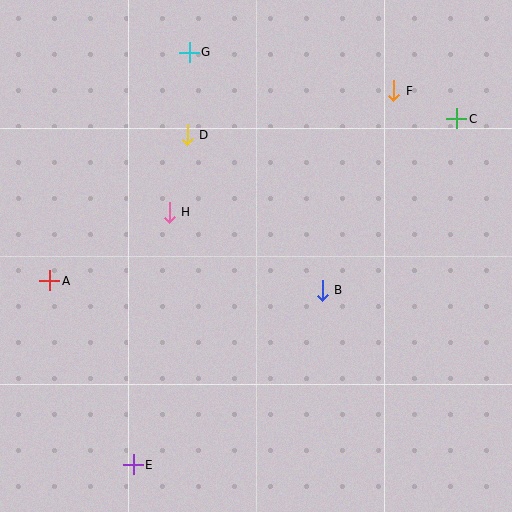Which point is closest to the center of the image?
Point B at (322, 290) is closest to the center.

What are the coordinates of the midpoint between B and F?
The midpoint between B and F is at (358, 190).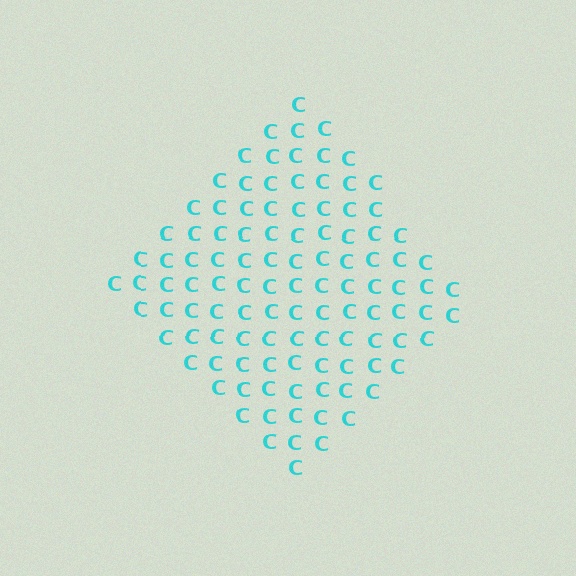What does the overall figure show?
The overall figure shows a diamond.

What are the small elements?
The small elements are letter C's.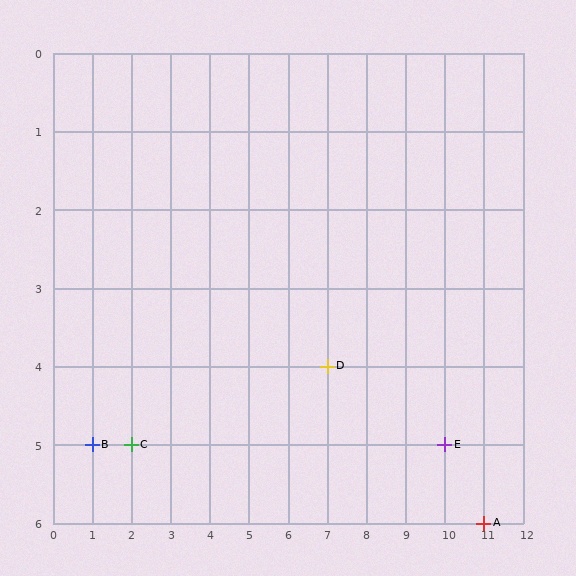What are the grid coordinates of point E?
Point E is at grid coordinates (10, 5).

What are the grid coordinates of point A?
Point A is at grid coordinates (11, 6).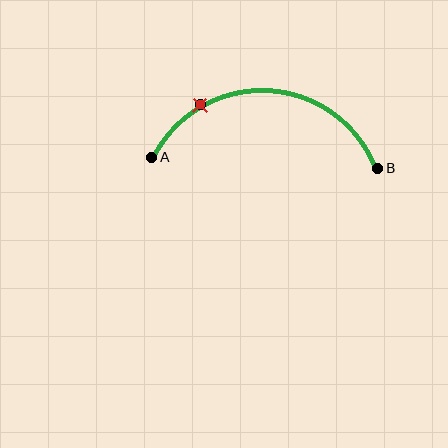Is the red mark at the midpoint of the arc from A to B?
No. The red mark lies on the arc but is closer to endpoint A. The arc midpoint would be at the point on the curve equidistant along the arc from both A and B.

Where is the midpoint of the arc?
The arc midpoint is the point on the curve farthest from the straight line joining A and B. It sits above that line.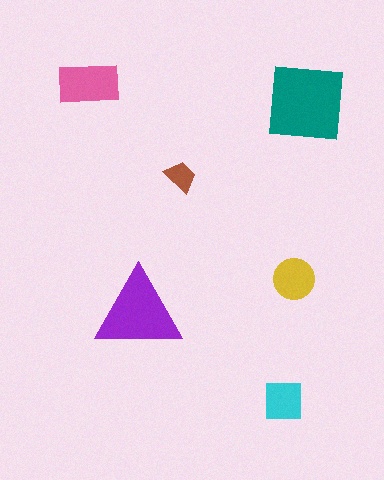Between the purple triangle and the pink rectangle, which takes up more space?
The purple triangle.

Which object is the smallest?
The brown trapezoid.